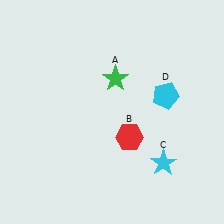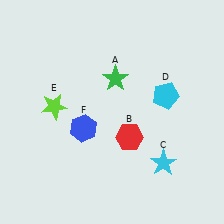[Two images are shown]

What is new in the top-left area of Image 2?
A lime star (E) was added in the top-left area of Image 2.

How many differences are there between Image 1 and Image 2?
There are 2 differences between the two images.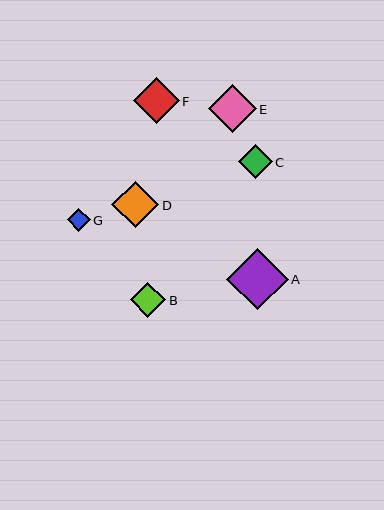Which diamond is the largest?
Diamond A is the largest with a size of approximately 61 pixels.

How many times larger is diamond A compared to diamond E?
Diamond A is approximately 1.3 times the size of diamond E.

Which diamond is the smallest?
Diamond G is the smallest with a size of approximately 23 pixels.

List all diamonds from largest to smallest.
From largest to smallest: A, E, D, F, B, C, G.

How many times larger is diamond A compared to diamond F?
Diamond A is approximately 1.3 times the size of diamond F.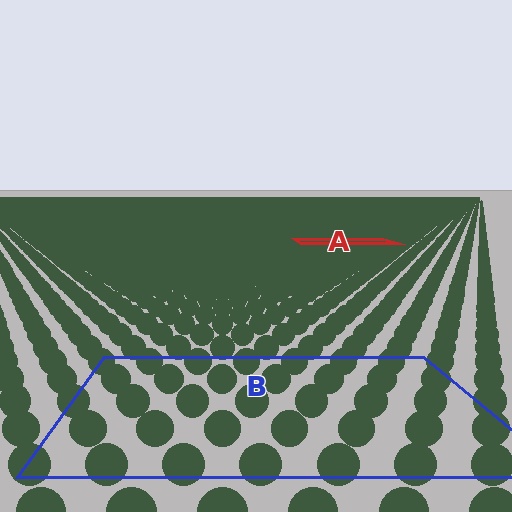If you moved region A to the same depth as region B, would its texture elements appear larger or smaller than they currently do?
They would appear larger. At a closer depth, the same texture elements are projected at a bigger on-screen size.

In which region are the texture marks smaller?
The texture marks are smaller in region A, because it is farther away.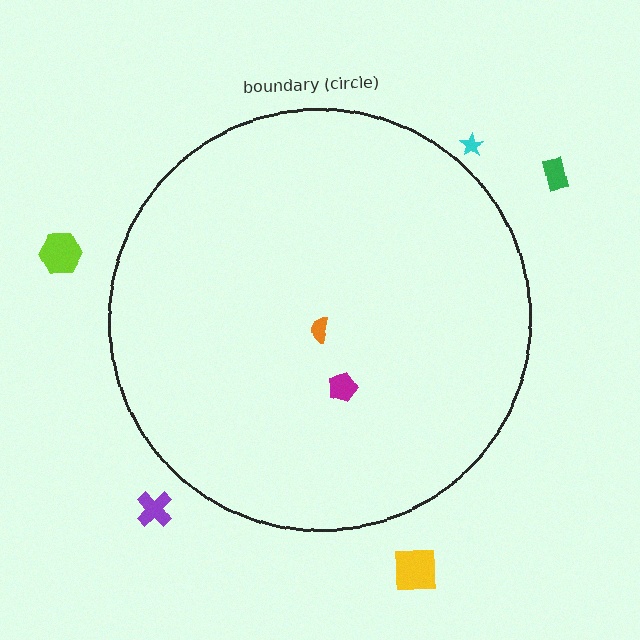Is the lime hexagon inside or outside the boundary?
Outside.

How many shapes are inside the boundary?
2 inside, 5 outside.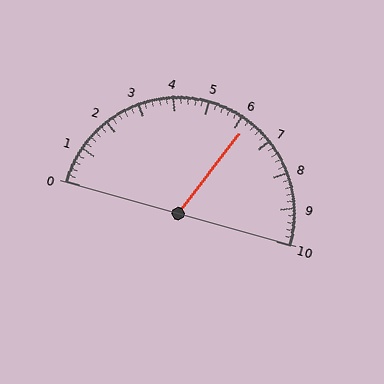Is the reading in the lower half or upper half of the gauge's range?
The reading is in the upper half of the range (0 to 10).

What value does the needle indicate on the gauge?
The needle indicates approximately 6.2.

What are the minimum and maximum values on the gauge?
The gauge ranges from 0 to 10.